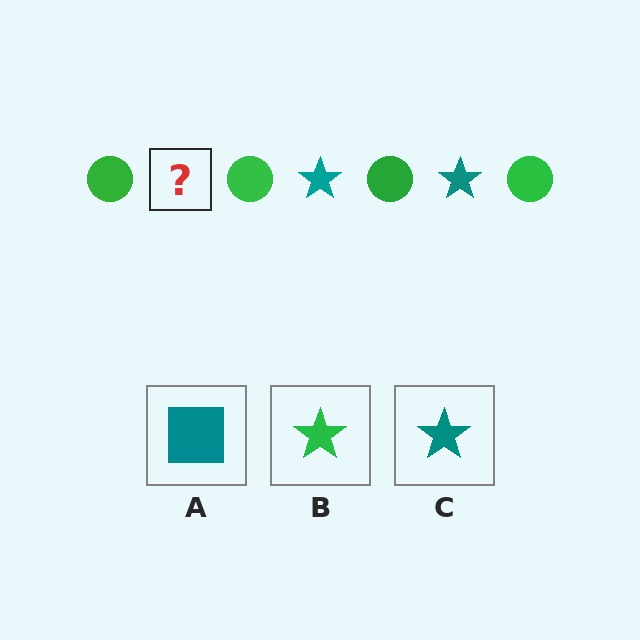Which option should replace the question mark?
Option C.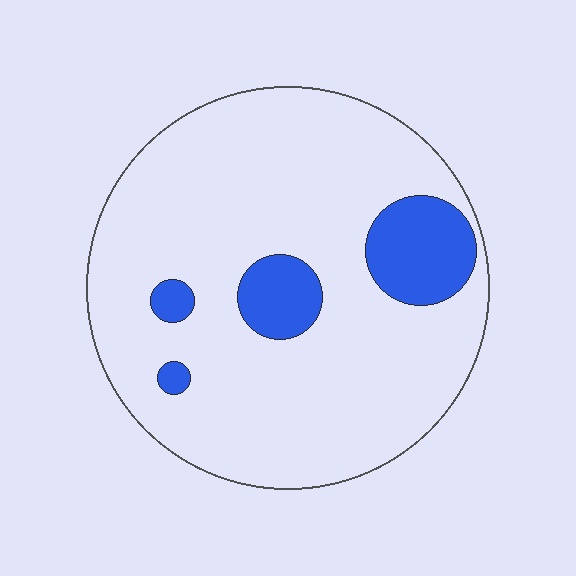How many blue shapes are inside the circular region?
4.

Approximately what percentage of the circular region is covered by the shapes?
Approximately 15%.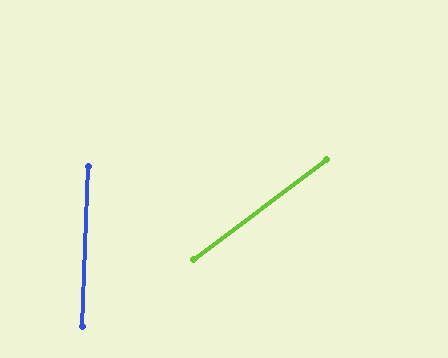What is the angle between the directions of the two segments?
Approximately 51 degrees.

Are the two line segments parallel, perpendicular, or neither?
Neither parallel nor perpendicular — they differ by about 51°.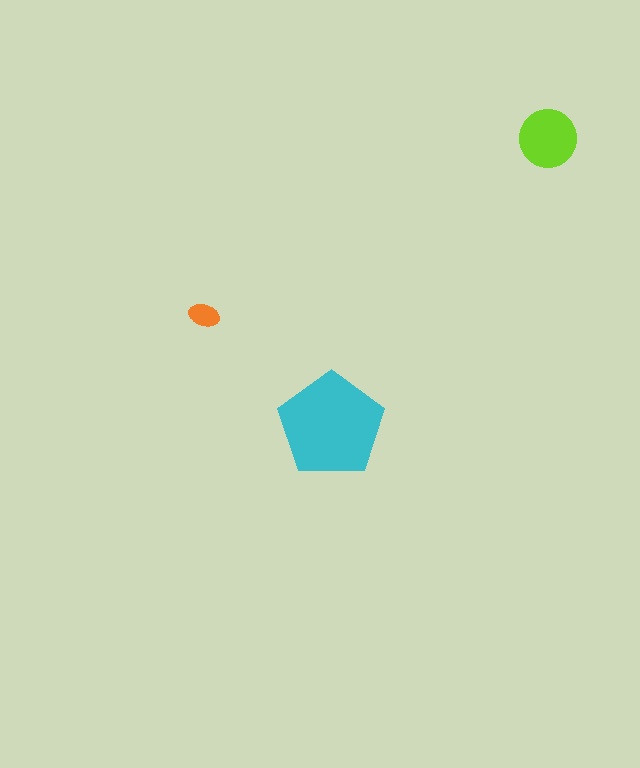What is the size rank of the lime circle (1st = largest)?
2nd.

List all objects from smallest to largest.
The orange ellipse, the lime circle, the cyan pentagon.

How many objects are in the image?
There are 3 objects in the image.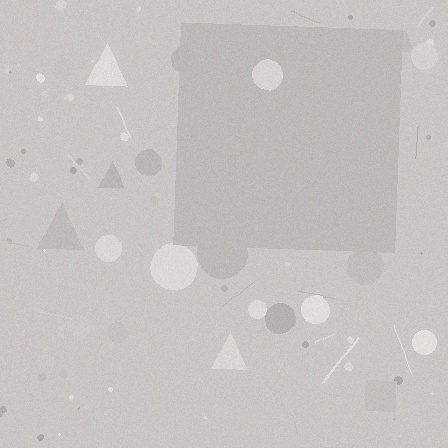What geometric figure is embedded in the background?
A square is embedded in the background.